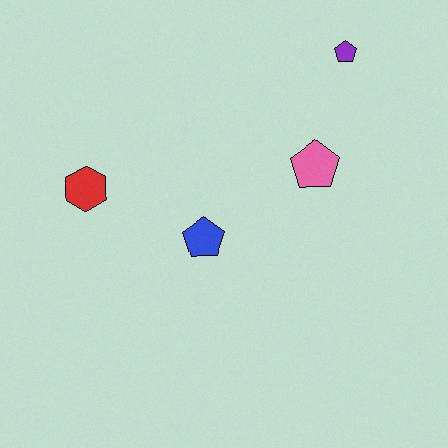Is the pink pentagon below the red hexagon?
No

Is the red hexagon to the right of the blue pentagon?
No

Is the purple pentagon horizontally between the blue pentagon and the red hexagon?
No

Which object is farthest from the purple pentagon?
The red hexagon is farthest from the purple pentagon.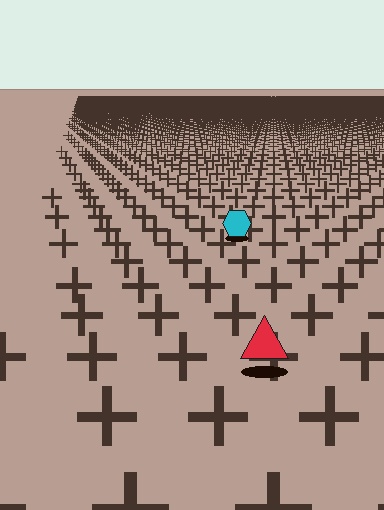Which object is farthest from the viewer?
The cyan hexagon is farthest from the viewer. It appears smaller and the ground texture around it is denser.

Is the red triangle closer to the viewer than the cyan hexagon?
Yes. The red triangle is closer — you can tell from the texture gradient: the ground texture is coarser near it.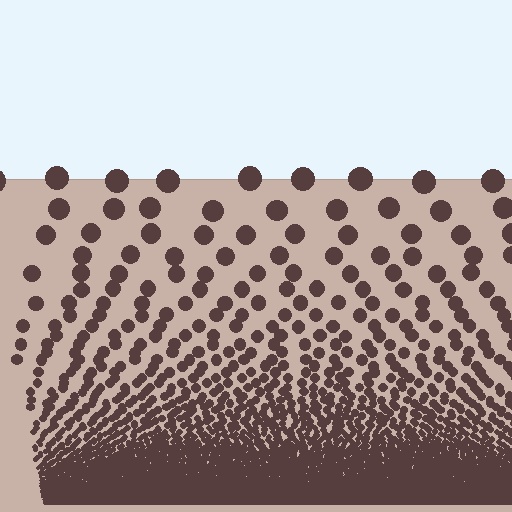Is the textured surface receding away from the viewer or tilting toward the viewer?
The surface appears to tilt toward the viewer. Texture elements get larger and sparser toward the top.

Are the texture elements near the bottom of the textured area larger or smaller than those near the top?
Smaller. The gradient is inverted — elements near the bottom are smaller and denser.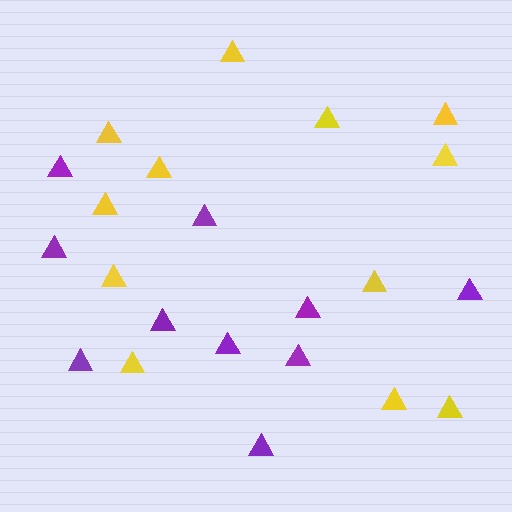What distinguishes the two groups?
There are 2 groups: one group of purple triangles (10) and one group of yellow triangles (12).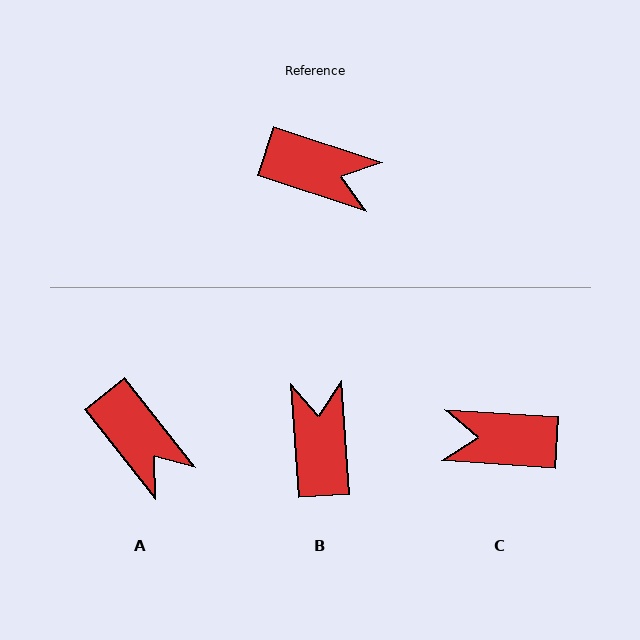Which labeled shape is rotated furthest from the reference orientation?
C, about 165 degrees away.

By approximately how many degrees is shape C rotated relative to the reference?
Approximately 165 degrees clockwise.